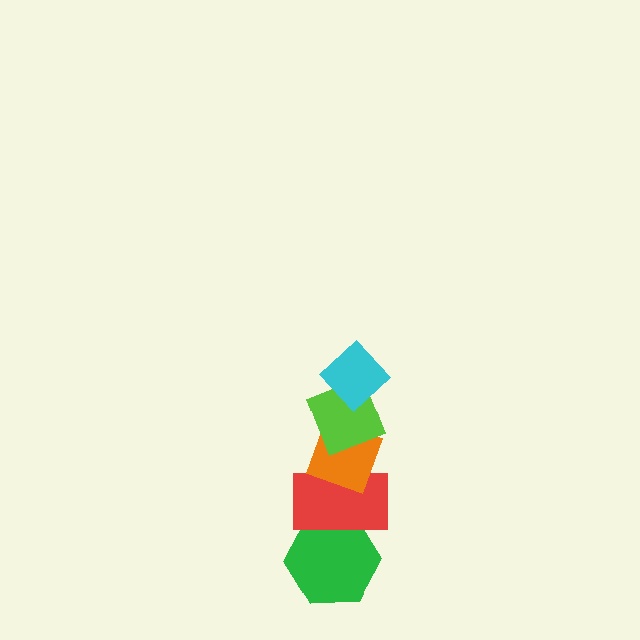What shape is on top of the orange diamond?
The lime diamond is on top of the orange diamond.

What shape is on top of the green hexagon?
The red rectangle is on top of the green hexagon.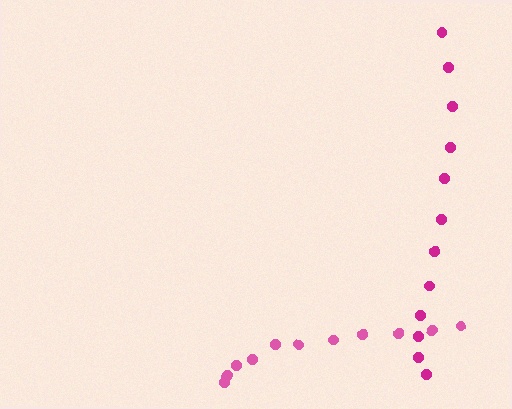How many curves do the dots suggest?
There are 2 distinct paths.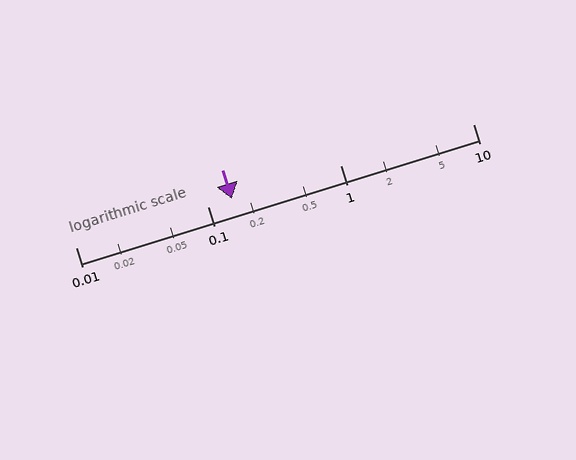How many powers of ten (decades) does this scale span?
The scale spans 3 decades, from 0.01 to 10.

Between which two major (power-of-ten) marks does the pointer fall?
The pointer is between 0.1 and 1.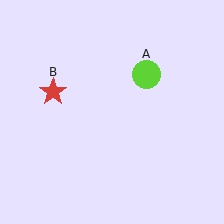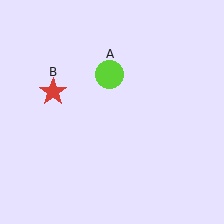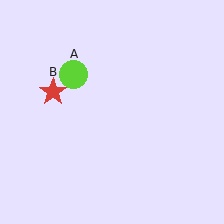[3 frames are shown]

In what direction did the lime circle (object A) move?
The lime circle (object A) moved left.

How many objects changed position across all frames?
1 object changed position: lime circle (object A).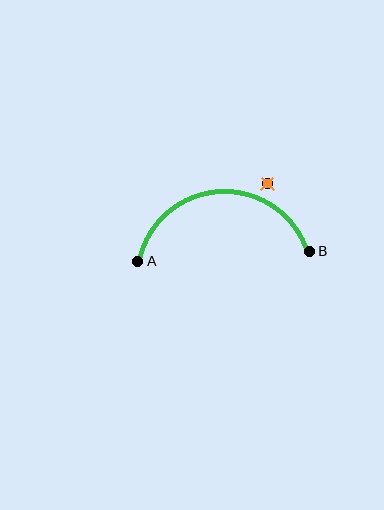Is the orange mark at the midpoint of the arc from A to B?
No — the orange mark does not lie on the arc at all. It sits slightly outside the curve.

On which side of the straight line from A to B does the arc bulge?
The arc bulges above the straight line connecting A and B.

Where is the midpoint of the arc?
The arc midpoint is the point on the curve farthest from the straight line joining A and B. It sits above that line.